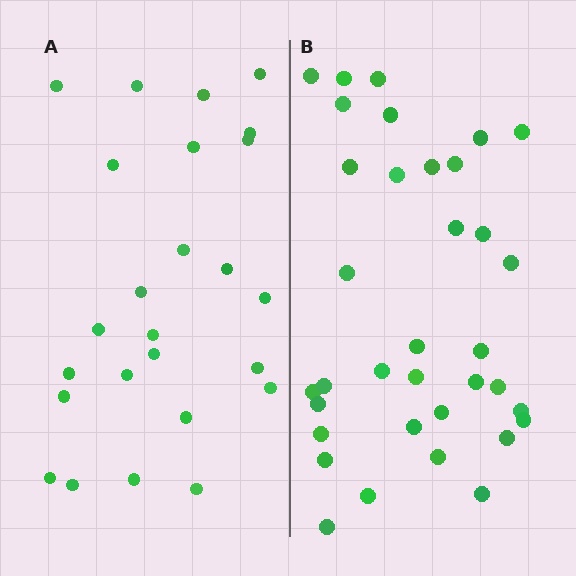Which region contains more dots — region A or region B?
Region B (the right region) has more dots.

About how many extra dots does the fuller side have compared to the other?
Region B has roughly 10 or so more dots than region A.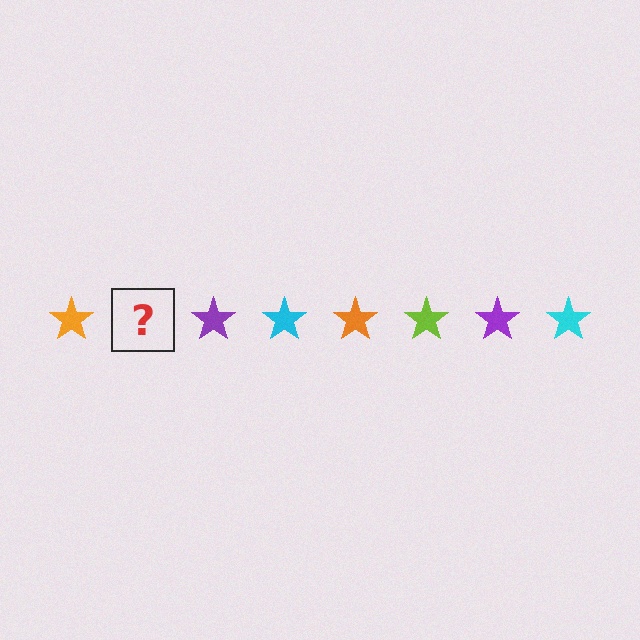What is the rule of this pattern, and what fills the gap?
The rule is that the pattern cycles through orange, lime, purple, cyan stars. The gap should be filled with a lime star.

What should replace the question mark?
The question mark should be replaced with a lime star.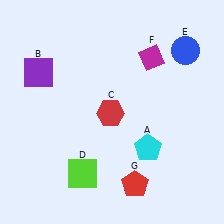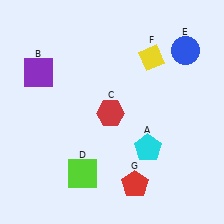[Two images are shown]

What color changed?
The diamond (F) changed from magenta in Image 1 to yellow in Image 2.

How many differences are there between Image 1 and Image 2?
There is 1 difference between the two images.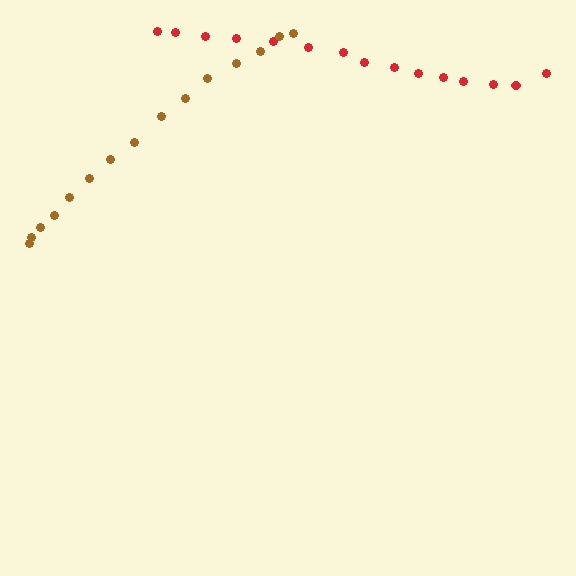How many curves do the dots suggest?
There are 2 distinct paths.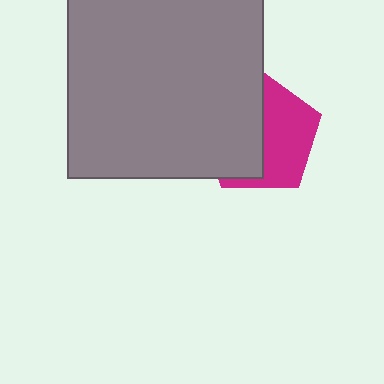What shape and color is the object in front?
The object in front is a gray square.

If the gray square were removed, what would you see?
You would see the complete magenta pentagon.